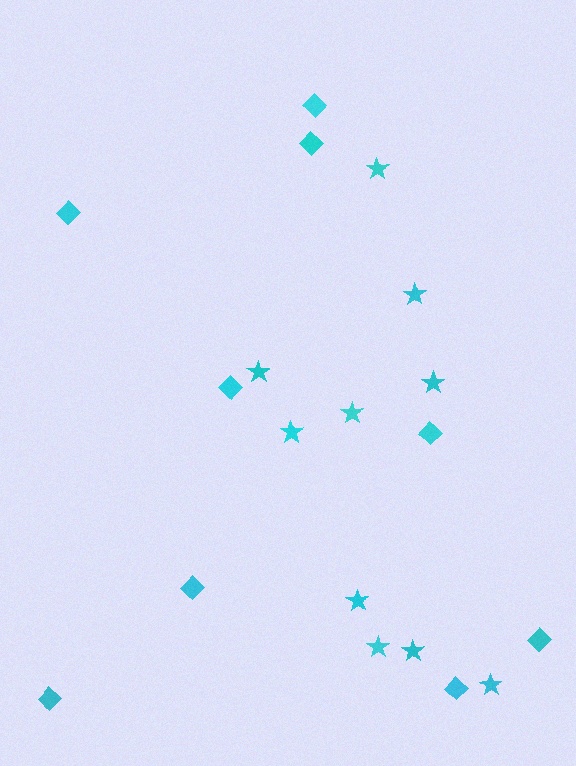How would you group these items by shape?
There are 2 groups: one group of diamonds (9) and one group of stars (10).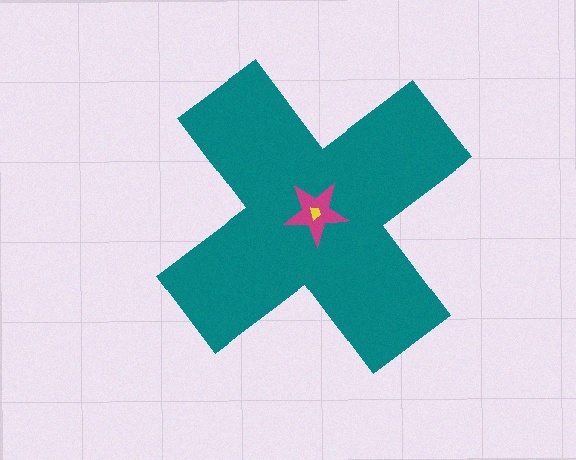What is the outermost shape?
The teal cross.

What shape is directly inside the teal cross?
The magenta star.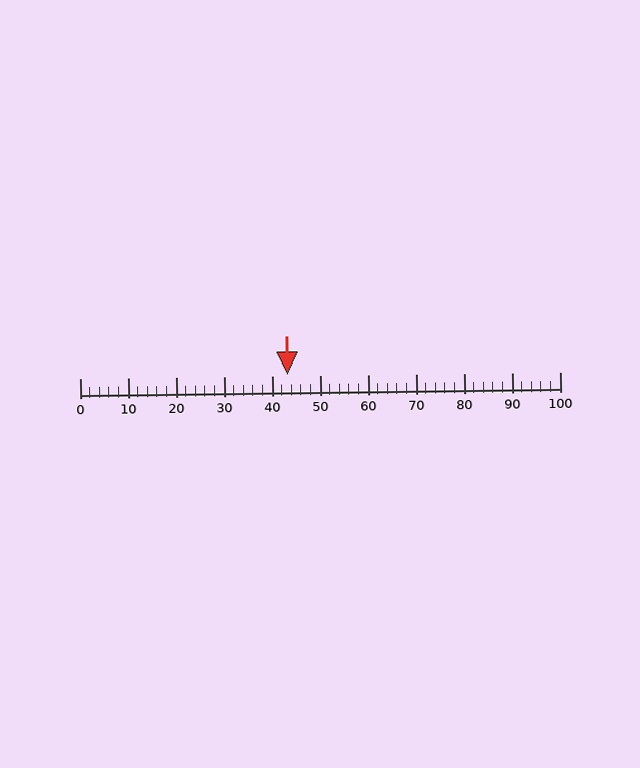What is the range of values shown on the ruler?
The ruler shows values from 0 to 100.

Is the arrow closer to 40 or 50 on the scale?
The arrow is closer to 40.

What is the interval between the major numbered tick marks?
The major tick marks are spaced 10 units apart.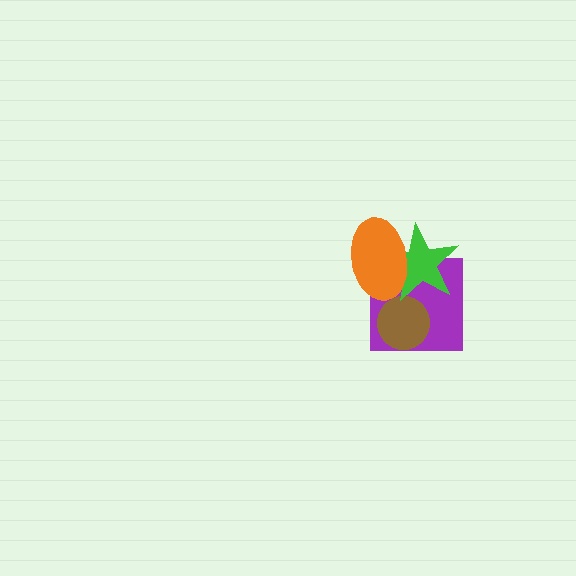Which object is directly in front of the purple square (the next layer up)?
The brown circle is directly in front of the purple square.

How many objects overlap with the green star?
2 objects overlap with the green star.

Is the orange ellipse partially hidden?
No, no other shape covers it.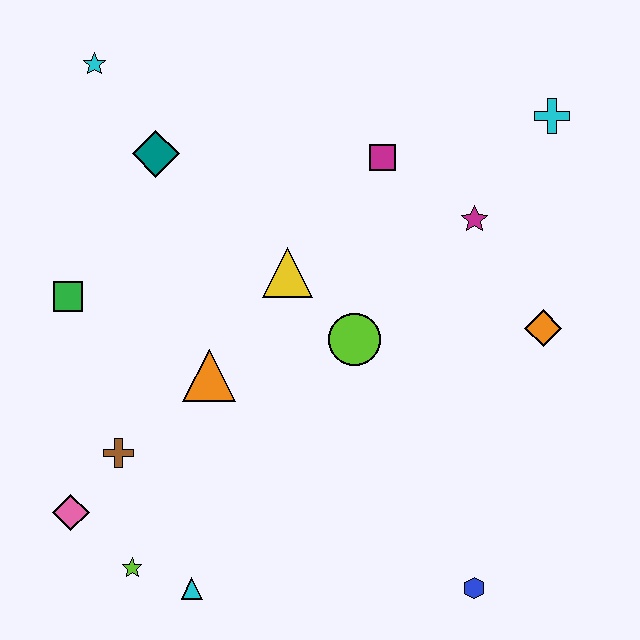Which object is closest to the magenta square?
The magenta star is closest to the magenta square.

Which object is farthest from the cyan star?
The blue hexagon is farthest from the cyan star.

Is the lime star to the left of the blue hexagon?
Yes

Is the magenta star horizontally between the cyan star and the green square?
No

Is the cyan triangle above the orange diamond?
No